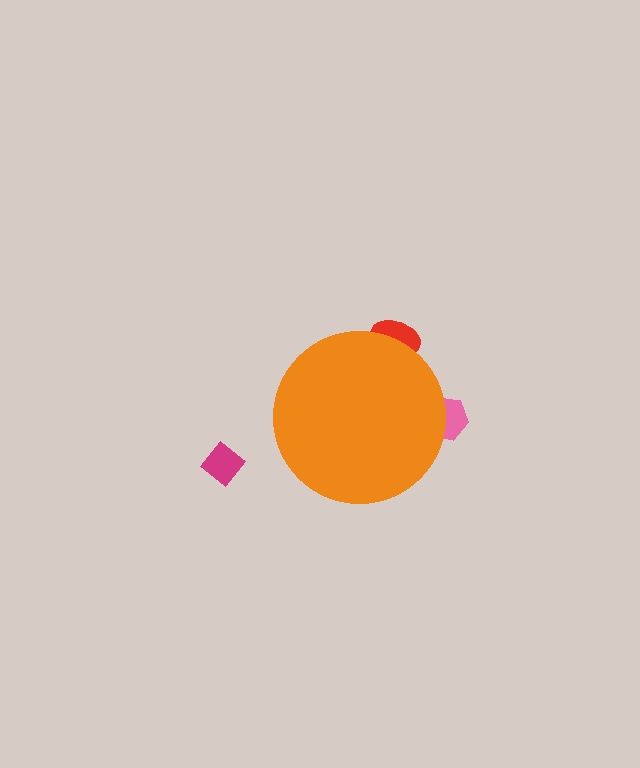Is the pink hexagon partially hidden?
Yes, the pink hexagon is partially hidden behind the orange circle.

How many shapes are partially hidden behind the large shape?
2 shapes are partially hidden.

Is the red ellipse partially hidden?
Yes, the red ellipse is partially hidden behind the orange circle.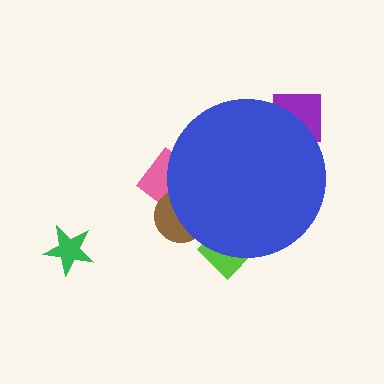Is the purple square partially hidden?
Yes, the purple square is partially hidden behind the blue circle.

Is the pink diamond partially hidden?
Yes, the pink diamond is partially hidden behind the blue circle.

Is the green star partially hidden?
No, the green star is fully visible.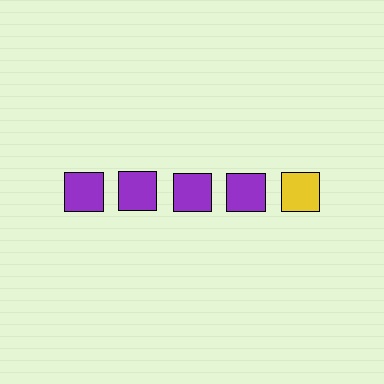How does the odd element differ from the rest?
It has a different color: yellow instead of purple.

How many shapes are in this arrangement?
There are 5 shapes arranged in a grid pattern.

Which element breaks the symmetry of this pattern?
The yellow square in the top row, rightmost column breaks the symmetry. All other shapes are purple squares.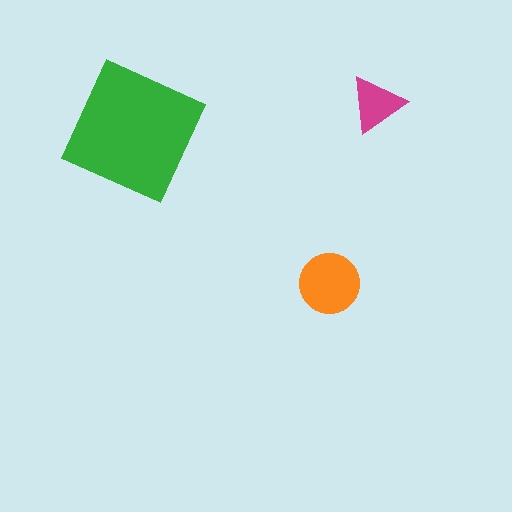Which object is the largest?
The green square.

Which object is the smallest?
The magenta triangle.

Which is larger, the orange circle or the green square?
The green square.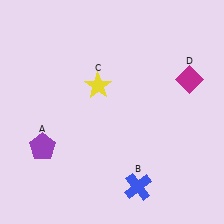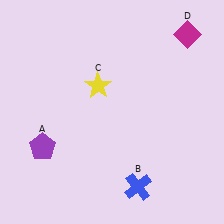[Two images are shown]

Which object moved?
The magenta diamond (D) moved up.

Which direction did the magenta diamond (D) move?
The magenta diamond (D) moved up.